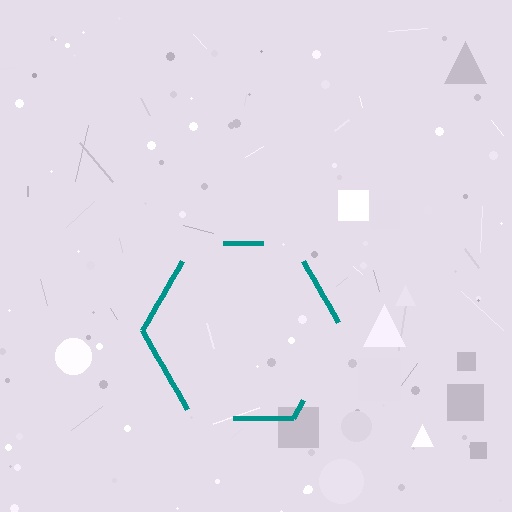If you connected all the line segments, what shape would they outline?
They would outline a hexagon.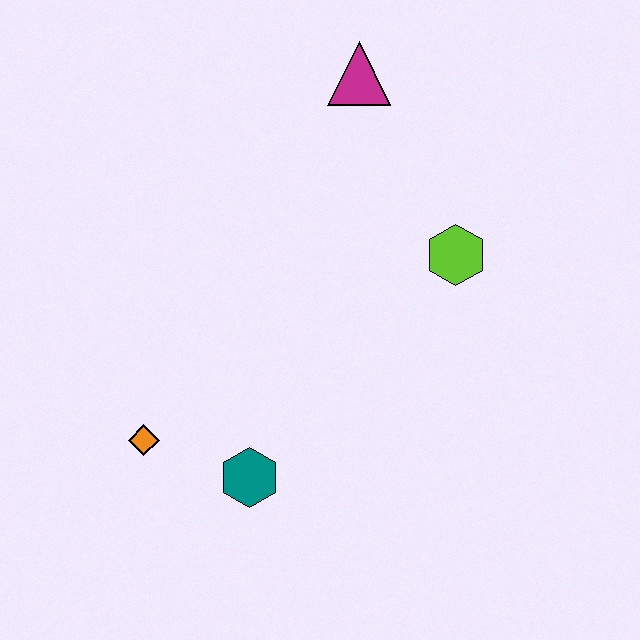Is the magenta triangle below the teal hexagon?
No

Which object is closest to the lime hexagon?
The magenta triangle is closest to the lime hexagon.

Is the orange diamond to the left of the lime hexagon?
Yes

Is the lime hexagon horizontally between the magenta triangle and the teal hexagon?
No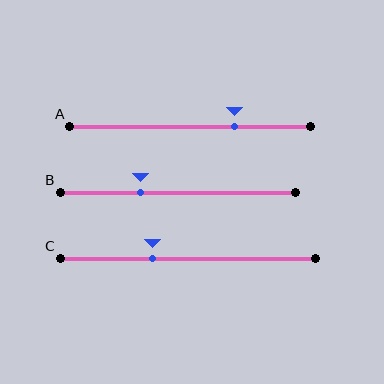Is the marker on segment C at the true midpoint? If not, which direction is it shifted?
No, the marker on segment C is shifted to the left by about 14% of the segment length.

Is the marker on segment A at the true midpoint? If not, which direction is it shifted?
No, the marker on segment A is shifted to the right by about 18% of the segment length.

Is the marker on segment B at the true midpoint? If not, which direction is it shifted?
No, the marker on segment B is shifted to the left by about 16% of the segment length.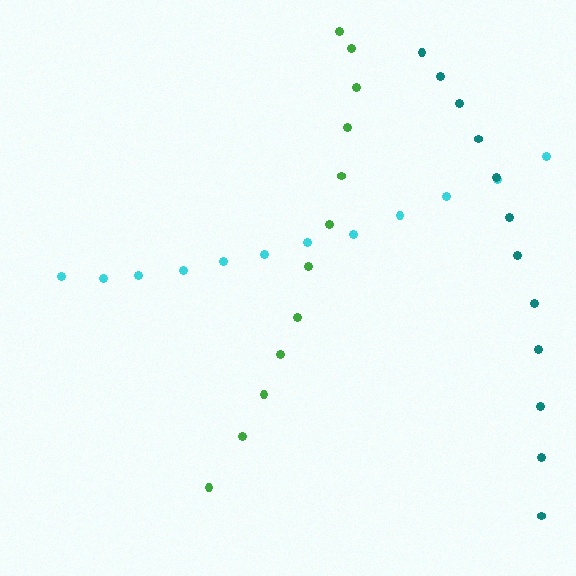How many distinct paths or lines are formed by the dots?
There are 3 distinct paths.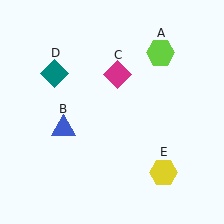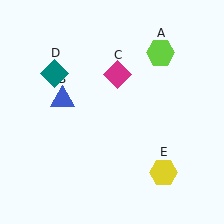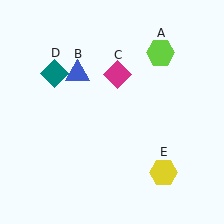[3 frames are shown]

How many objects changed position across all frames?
1 object changed position: blue triangle (object B).